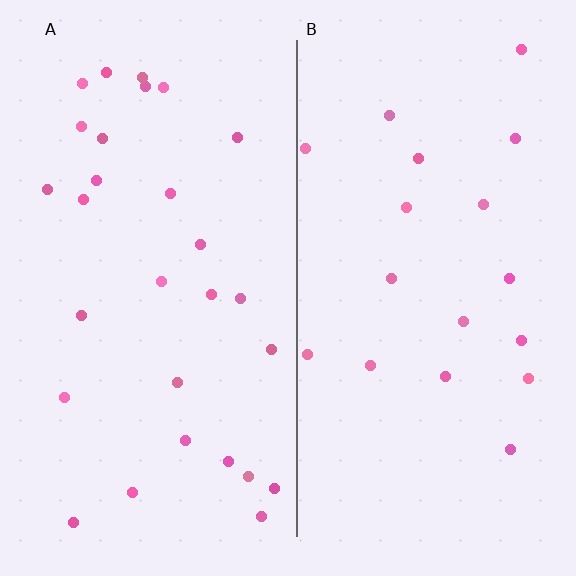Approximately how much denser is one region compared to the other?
Approximately 1.6× — region A over region B.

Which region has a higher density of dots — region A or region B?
A (the left).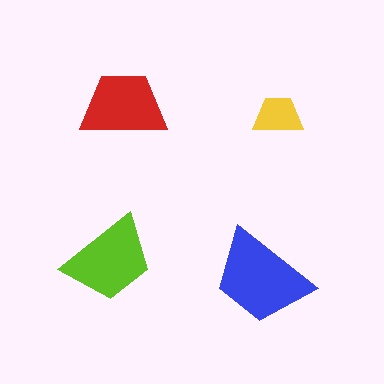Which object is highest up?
The red trapezoid is topmost.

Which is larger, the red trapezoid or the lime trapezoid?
The lime one.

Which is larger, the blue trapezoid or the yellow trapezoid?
The blue one.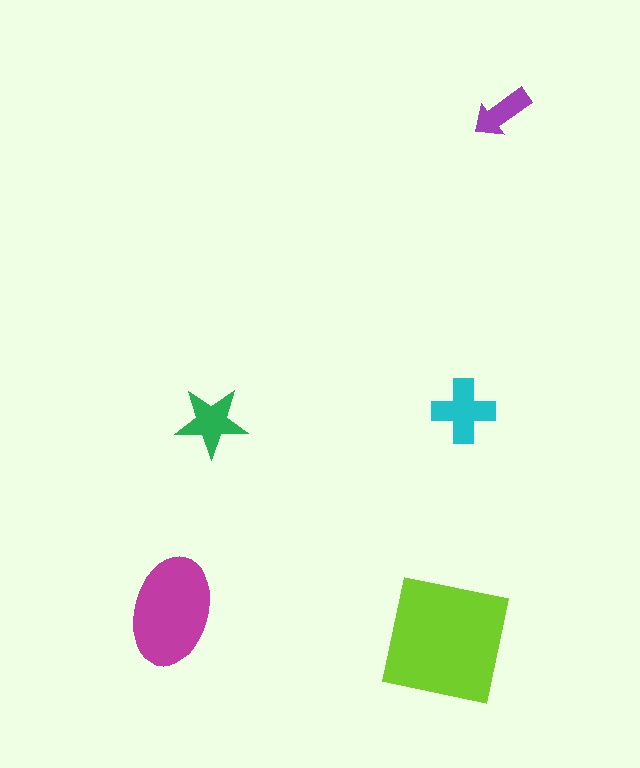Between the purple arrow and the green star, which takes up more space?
The green star.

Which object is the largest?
The lime square.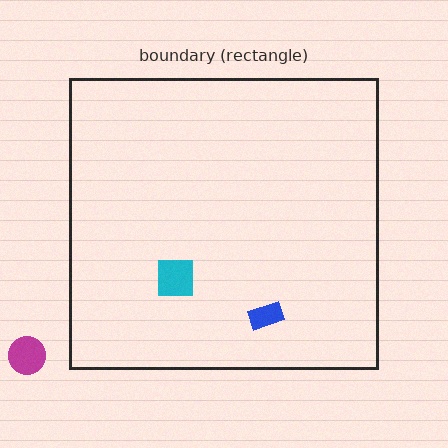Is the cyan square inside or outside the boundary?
Inside.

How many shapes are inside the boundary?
2 inside, 1 outside.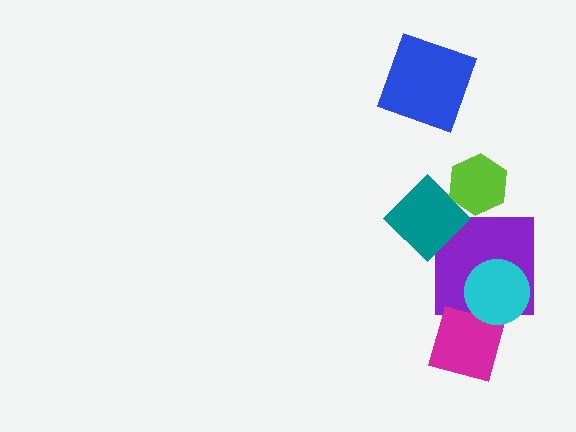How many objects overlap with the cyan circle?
2 objects overlap with the cyan circle.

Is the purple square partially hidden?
Yes, it is partially covered by another shape.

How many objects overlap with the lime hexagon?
1 object overlaps with the lime hexagon.